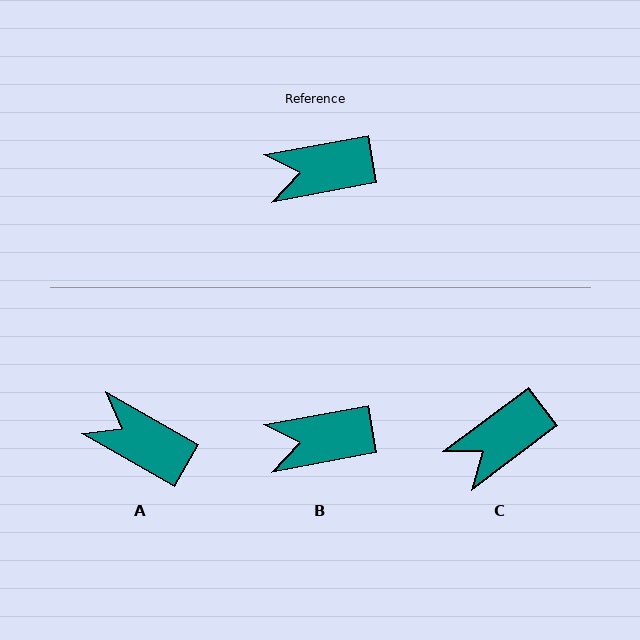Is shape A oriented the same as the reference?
No, it is off by about 40 degrees.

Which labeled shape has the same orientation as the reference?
B.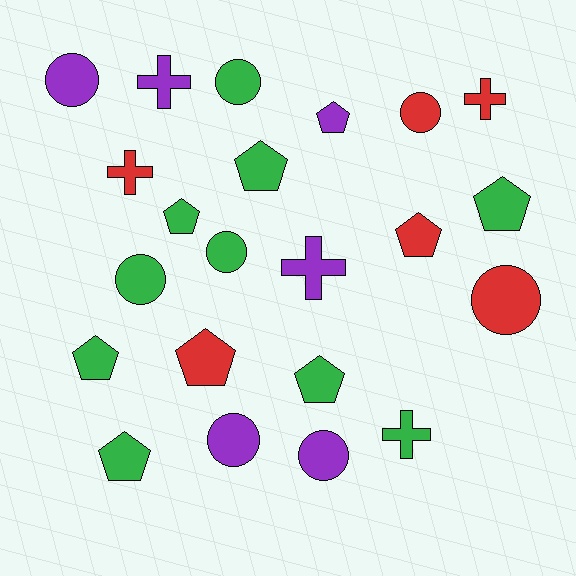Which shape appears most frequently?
Pentagon, with 9 objects.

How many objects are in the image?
There are 22 objects.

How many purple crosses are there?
There are 2 purple crosses.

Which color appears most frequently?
Green, with 10 objects.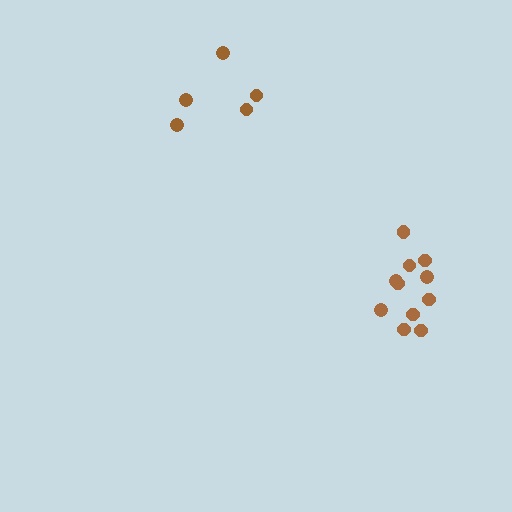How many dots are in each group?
Group 1: 5 dots, Group 2: 11 dots (16 total).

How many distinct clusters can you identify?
There are 2 distinct clusters.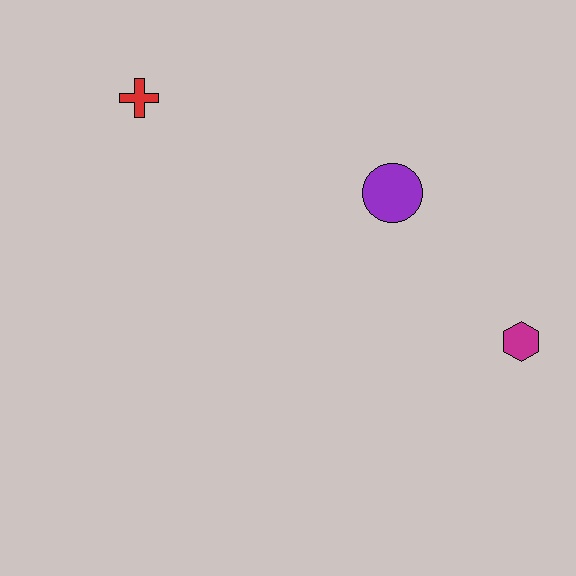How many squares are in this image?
There are no squares.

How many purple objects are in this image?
There is 1 purple object.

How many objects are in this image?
There are 3 objects.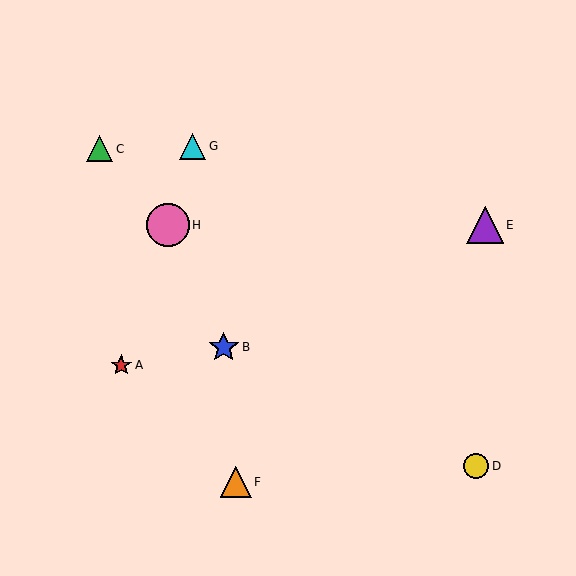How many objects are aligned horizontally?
2 objects (E, H) are aligned horizontally.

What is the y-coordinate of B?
Object B is at y≈347.